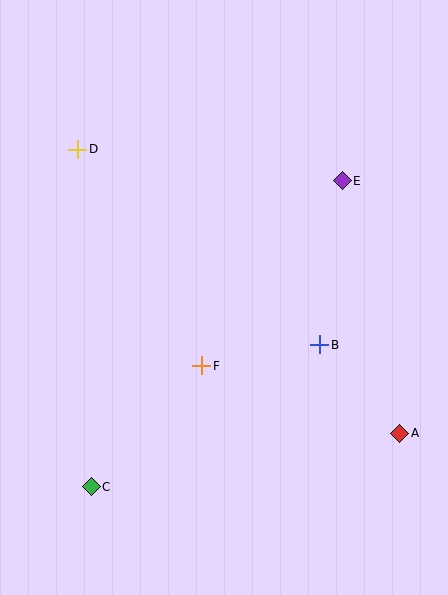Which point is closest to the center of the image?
Point F at (202, 366) is closest to the center.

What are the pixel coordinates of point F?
Point F is at (202, 366).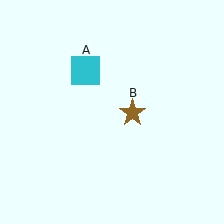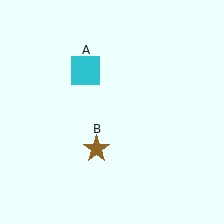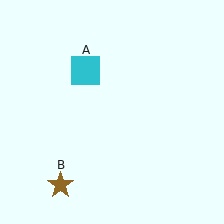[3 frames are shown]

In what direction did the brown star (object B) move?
The brown star (object B) moved down and to the left.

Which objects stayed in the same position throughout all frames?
Cyan square (object A) remained stationary.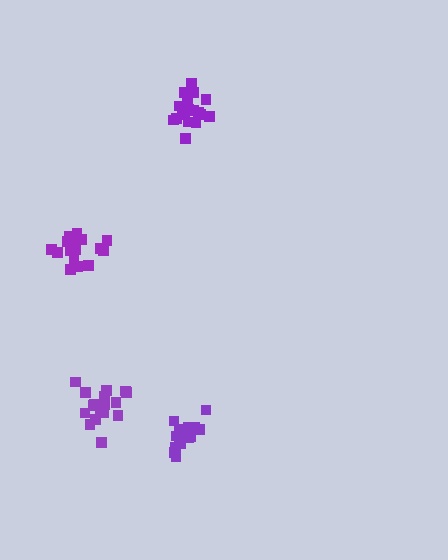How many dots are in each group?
Group 1: 17 dots, Group 2: 15 dots, Group 3: 17 dots, Group 4: 18 dots (67 total).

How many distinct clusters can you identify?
There are 4 distinct clusters.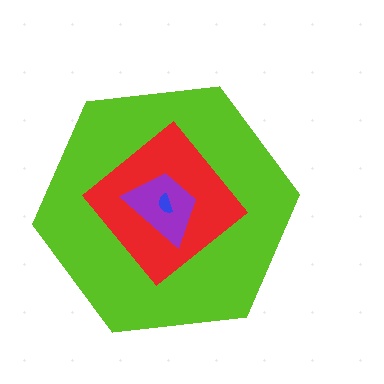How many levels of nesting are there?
4.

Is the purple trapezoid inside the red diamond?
Yes.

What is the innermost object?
The blue semicircle.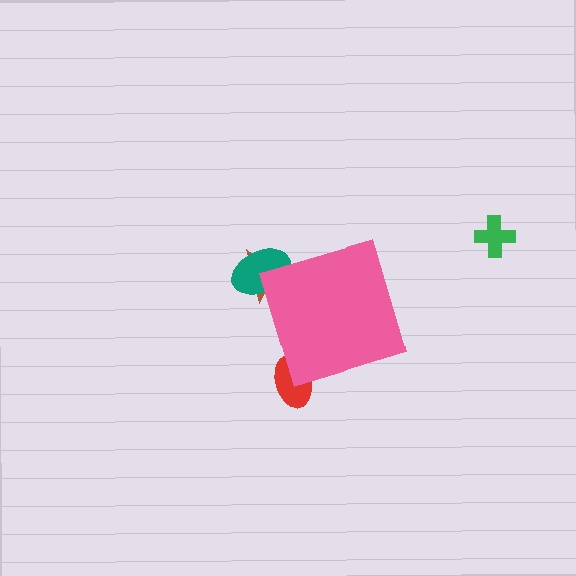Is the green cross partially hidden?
No, the green cross is fully visible.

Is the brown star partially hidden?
Yes, the brown star is partially hidden behind the pink diamond.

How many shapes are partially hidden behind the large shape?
3 shapes are partially hidden.